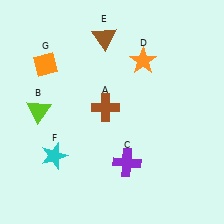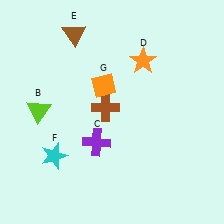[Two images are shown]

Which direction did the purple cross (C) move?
The purple cross (C) moved left.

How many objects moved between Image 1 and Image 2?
3 objects moved between the two images.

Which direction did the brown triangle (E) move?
The brown triangle (E) moved left.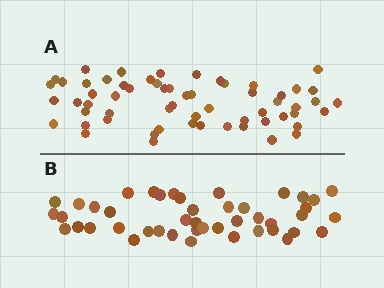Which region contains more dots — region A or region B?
Region A (the top region) has more dots.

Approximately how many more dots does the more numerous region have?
Region A has approximately 15 more dots than region B.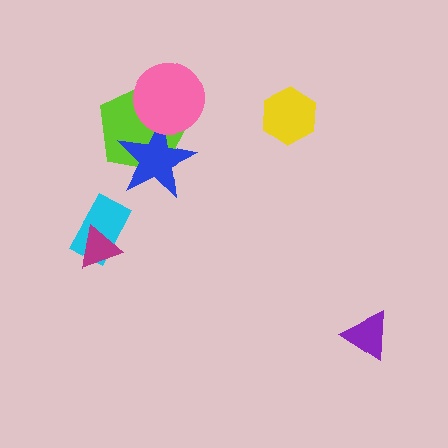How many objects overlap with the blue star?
2 objects overlap with the blue star.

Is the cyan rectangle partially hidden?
Yes, it is partially covered by another shape.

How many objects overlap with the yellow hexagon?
0 objects overlap with the yellow hexagon.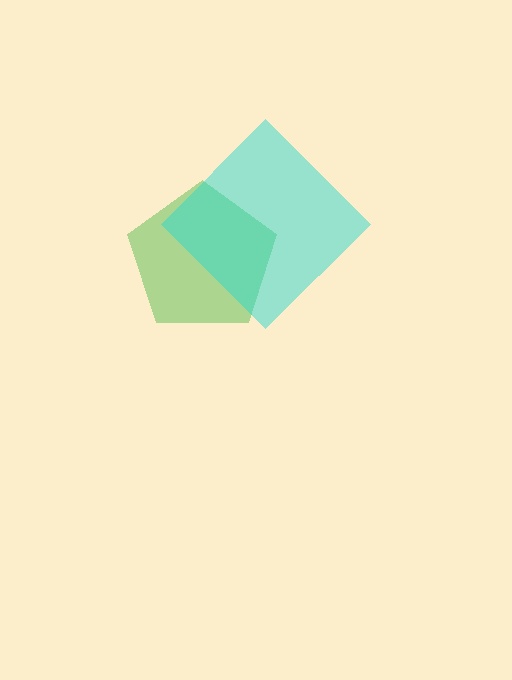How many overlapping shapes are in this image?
There are 2 overlapping shapes in the image.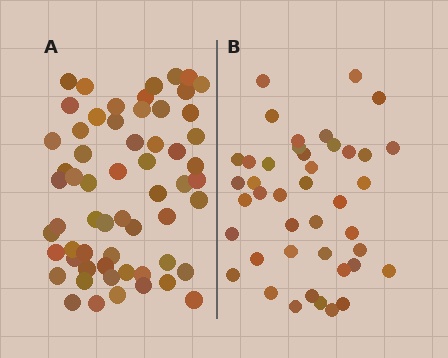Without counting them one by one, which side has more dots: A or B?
Region A (the left region) has more dots.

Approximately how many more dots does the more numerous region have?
Region A has approximately 20 more dots than region B.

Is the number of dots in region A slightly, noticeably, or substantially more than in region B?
Region A has noticeably more, but not dramatically so. The ratio is roughly 1.4 to 1.